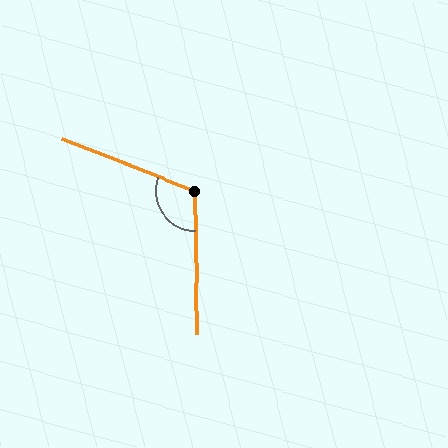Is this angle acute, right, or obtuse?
It is obtuse.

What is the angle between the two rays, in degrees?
Approximately 112 degrees.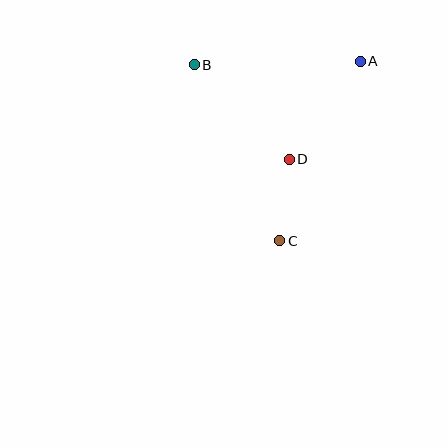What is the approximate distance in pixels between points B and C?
The distance between B and C is approximately 196 pixels.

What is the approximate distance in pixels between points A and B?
The distance between A and B is approximately 166 pixels.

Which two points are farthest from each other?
Points A and C are farthest from each other.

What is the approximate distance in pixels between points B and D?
The distance between B and D is approximately 134 pixels.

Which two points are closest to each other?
Points C and D are closest to each other.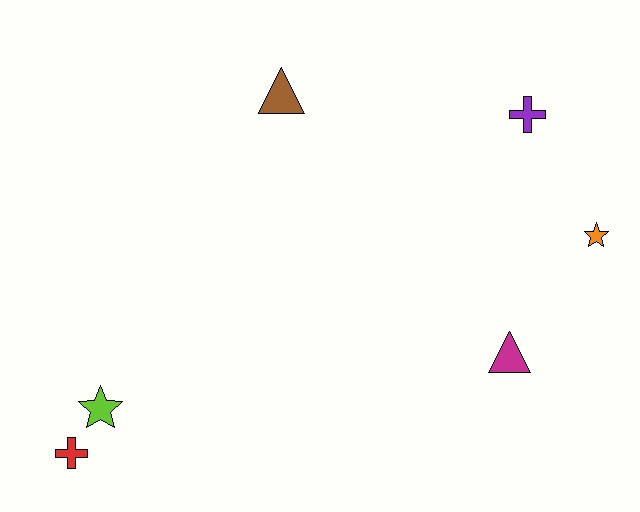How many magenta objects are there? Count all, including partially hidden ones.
There is 1 magenta object.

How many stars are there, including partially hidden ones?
There are 2 stars.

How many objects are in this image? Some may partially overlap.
There are 6 objects.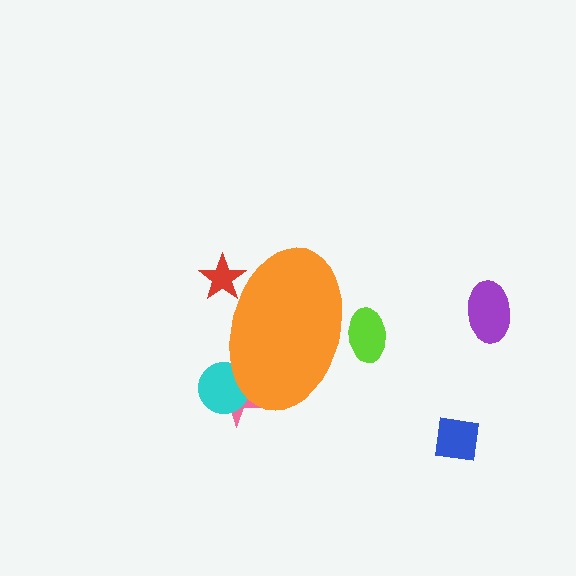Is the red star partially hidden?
Yes, the red star is partially hidden behind the orange ellipse.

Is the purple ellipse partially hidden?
No, the purple ellipse is fully visible.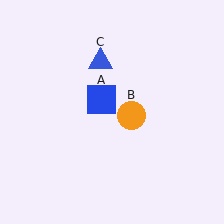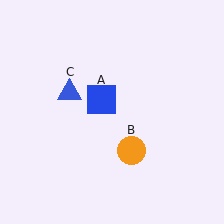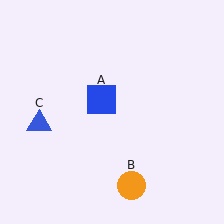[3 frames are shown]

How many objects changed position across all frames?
2 objects changed position: orange circle (object B), blue triangle (object C).